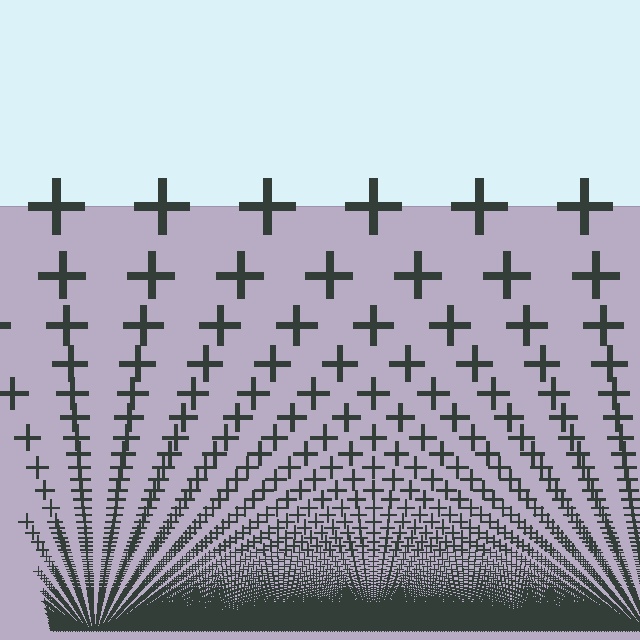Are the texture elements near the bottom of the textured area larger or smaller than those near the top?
Smaller. The gradient is inverted — elements near the bottom are smaller and denser.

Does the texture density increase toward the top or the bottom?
Density increases toward the bottom.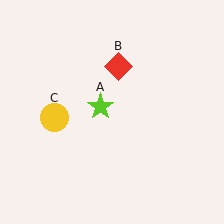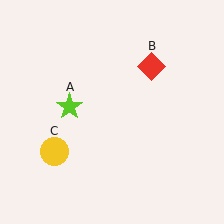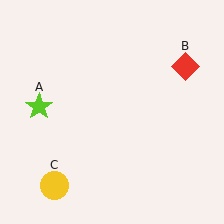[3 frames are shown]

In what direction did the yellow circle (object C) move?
The yellow circle (object C) moved down.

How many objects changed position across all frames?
3 objects changed position: lime star (object A), red diamond (object B), yellow circle (object C).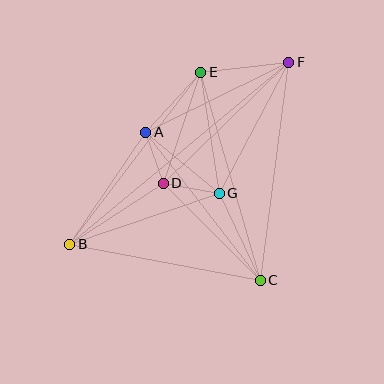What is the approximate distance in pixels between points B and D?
The distance between B and D is approximately 112 pixels.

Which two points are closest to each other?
Points A and D are closest to each other.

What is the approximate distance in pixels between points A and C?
The distance between A and C is approximately 187 pixels.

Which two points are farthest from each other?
Points B and F are farthest from each other.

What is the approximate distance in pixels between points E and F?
The distance between E and F is approximately 88 pixels.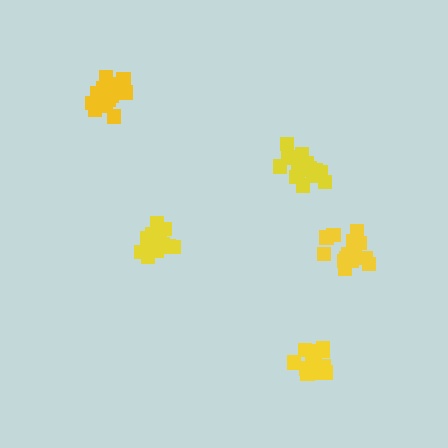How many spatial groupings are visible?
There are 5 spatial groupings.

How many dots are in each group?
Group 1: 19 dots, Group 2: 15 dots, Group 3: 18 dots, Group 4: 15 dots, Group 5: 15 dots (82 total).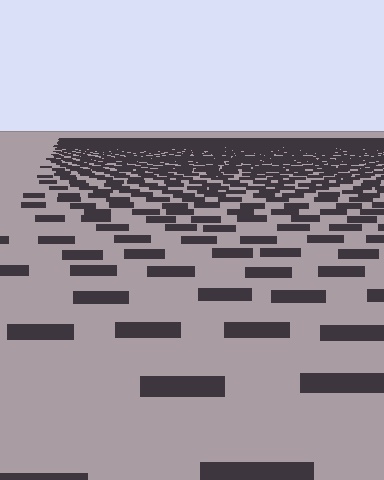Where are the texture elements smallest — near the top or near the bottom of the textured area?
Near the top.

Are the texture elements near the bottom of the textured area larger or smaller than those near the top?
Larger. Near the bottom, elements are closer to the viewer and appear at a bigger on-screen size.